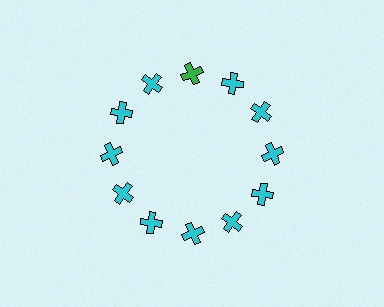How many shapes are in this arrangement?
There are 12 shapes arranged in a ring pattern.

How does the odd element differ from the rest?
It has a different color: green instead of cyan.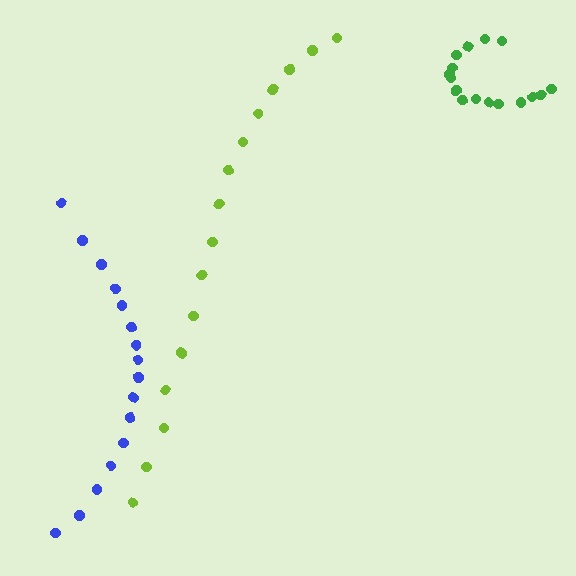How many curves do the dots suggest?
There are 3 distinct paths.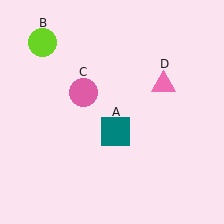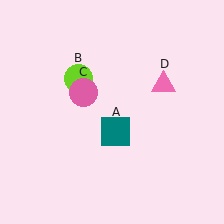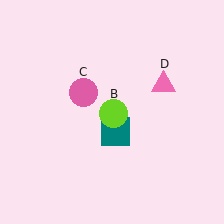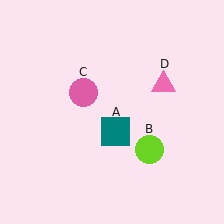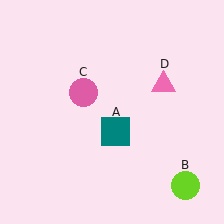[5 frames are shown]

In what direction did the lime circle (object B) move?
The lime circle (object B) moved down and to the right.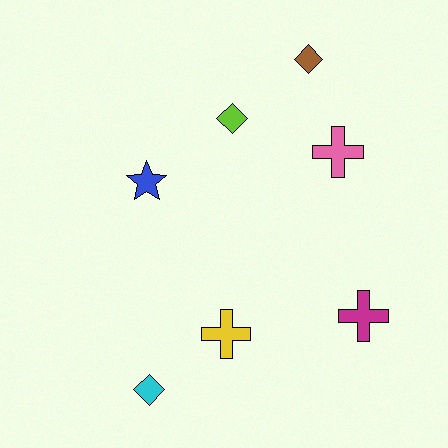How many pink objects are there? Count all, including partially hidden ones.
There is 1 pink object.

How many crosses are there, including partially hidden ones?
There are 3 crosses.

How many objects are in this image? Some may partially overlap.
There are 7 objects.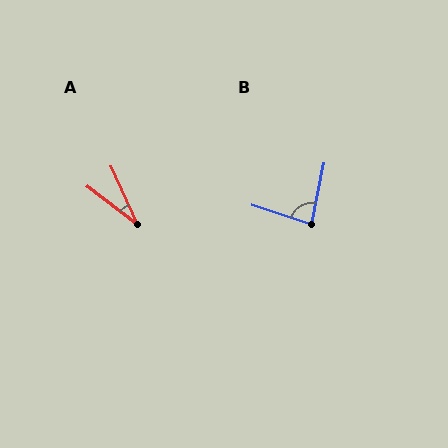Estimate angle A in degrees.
Approximately 28 degrees.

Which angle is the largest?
B, at approximately 83 degrees.